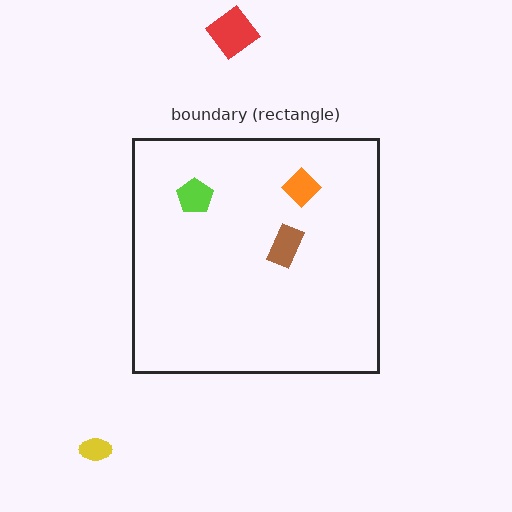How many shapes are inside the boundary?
3 inside, 2 outside.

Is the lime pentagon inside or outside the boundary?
Inside.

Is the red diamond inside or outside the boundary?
Outside.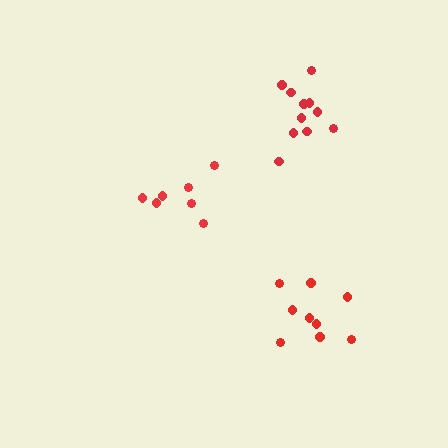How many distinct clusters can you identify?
There are 3 distinct clusters.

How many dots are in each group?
Group 1: 11 dots, Group 2: 9 dots, Group 3: 7 dots (27 total).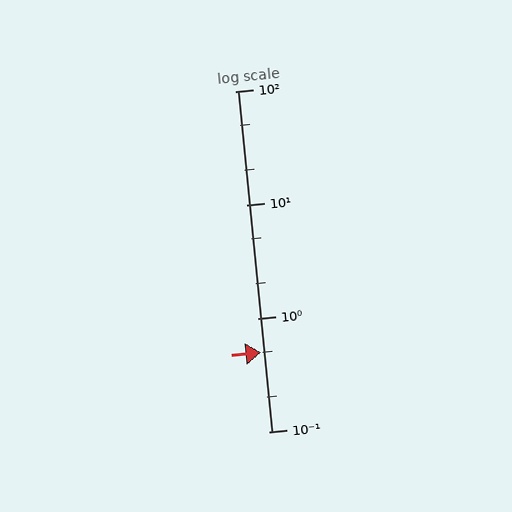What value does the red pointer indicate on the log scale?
The pointer indicates approximately 0.5.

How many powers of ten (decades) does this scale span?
The scale spans 3 decades, from 0.1 to 100.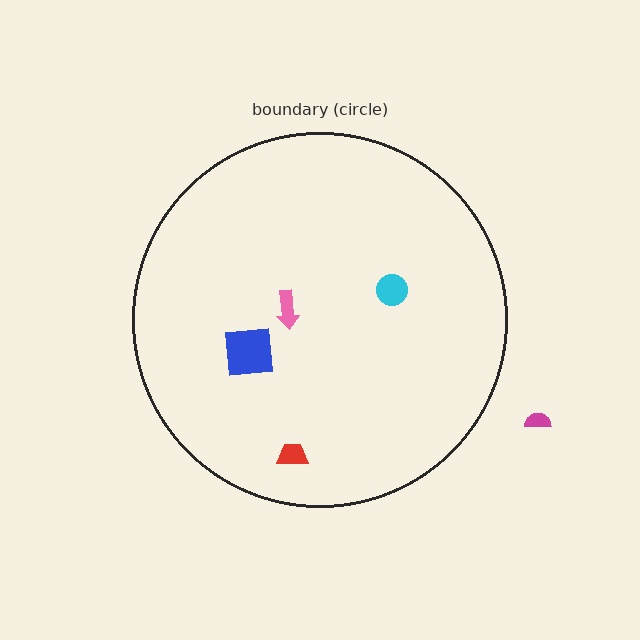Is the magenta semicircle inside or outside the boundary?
Outside.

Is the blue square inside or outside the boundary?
Inside.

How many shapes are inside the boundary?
4 inside, 1 outside.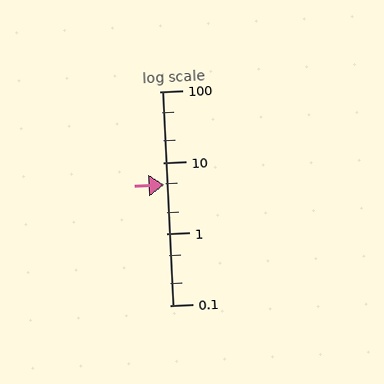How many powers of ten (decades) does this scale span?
The scale spans 3 decades, from 0.1 to 100.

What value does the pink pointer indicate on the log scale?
The pointer indicates approximately 4.9.